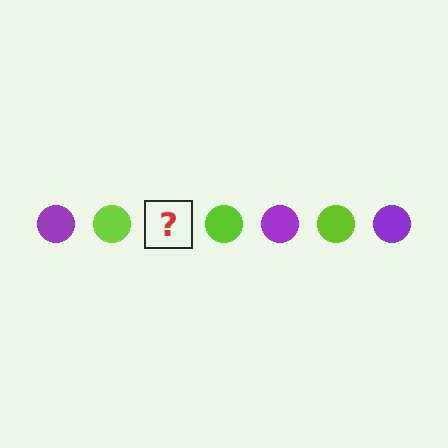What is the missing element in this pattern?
The missing element is a purple circle.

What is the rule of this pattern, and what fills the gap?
The rule is that the pattern cycles through purple, lime circles. The gap should be filled with a purple circle.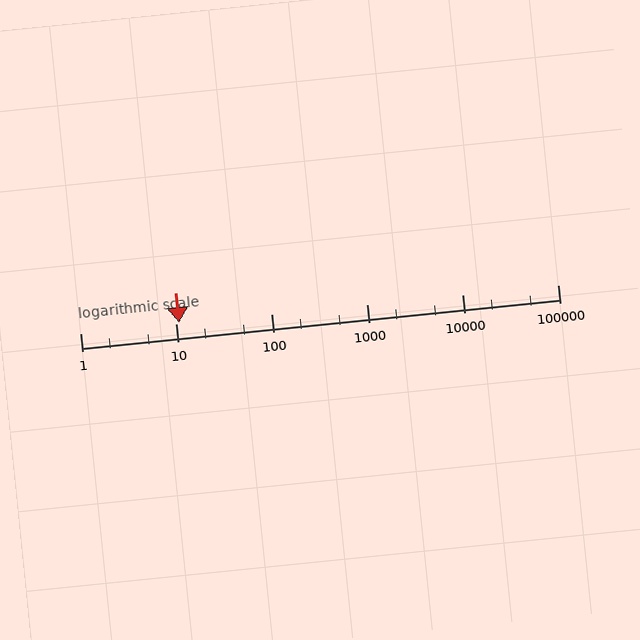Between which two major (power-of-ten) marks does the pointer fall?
The pointer is between 10 and 100.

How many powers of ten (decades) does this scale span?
The scale spans 5 decades, from 1 to 100000.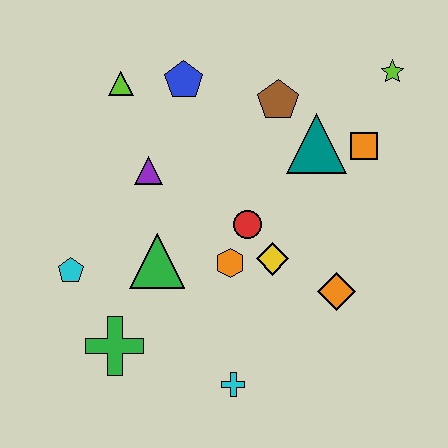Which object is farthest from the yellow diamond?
The lime triangle is farthest from the yellow diamond.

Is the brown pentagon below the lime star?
Yes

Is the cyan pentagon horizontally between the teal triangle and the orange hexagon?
No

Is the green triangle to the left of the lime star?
Yes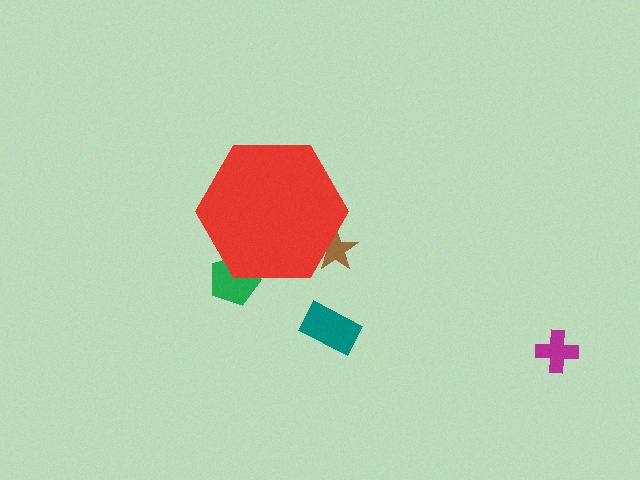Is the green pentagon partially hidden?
Yes, the green pentagon is partially hidden behind the red hexagon.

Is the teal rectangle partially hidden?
No, the teal rectangle is fully visible.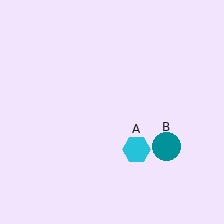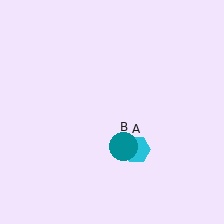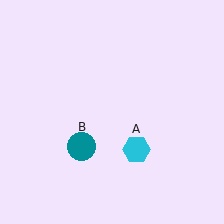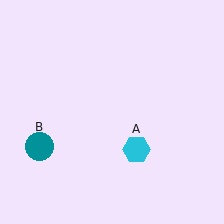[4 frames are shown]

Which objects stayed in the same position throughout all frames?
Cyan hexagon (object A) remained stationary.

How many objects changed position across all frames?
1 object changed position: teal circle (object B).